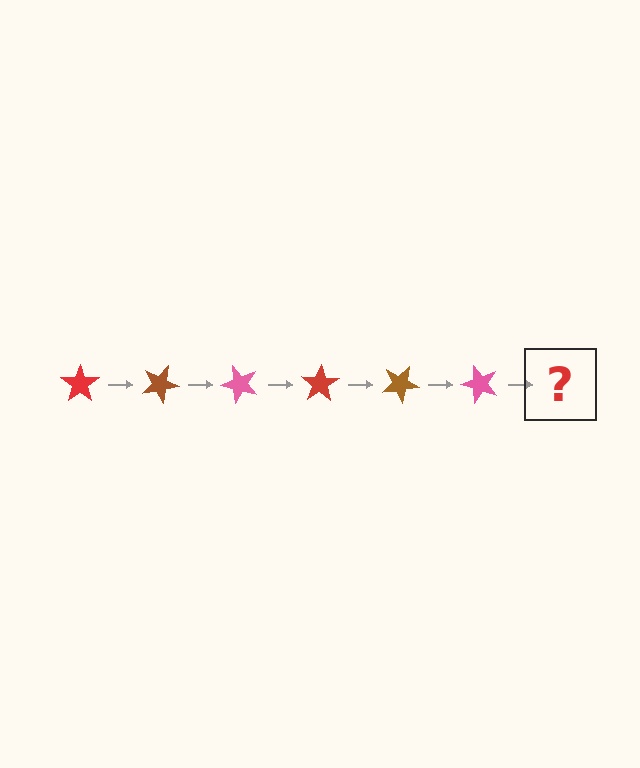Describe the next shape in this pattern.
It should be a red star, rotated 150 degrees from the start.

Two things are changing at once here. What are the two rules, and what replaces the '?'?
The two rules are that it rotates 25 degrees each step and the color cycles through red, brown, and pink. The '?' should be a red star, rotated 150 degrees from the start.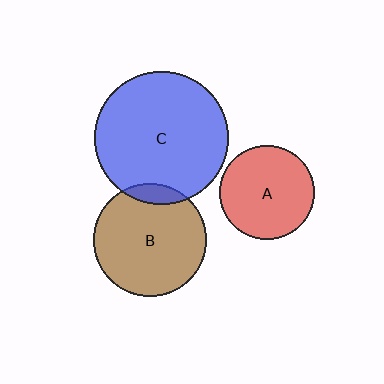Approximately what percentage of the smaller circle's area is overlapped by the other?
Approximately 10%.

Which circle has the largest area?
Circle C (blue).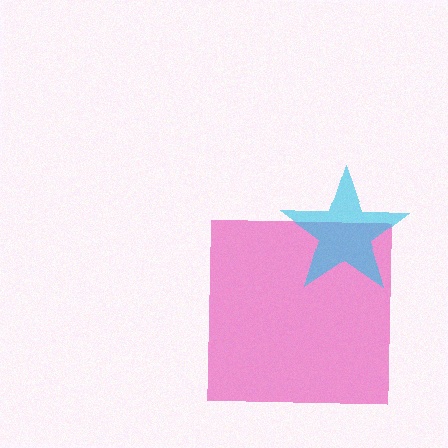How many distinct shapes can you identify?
There are 2 distinct shapes: a pink square, a cyan star.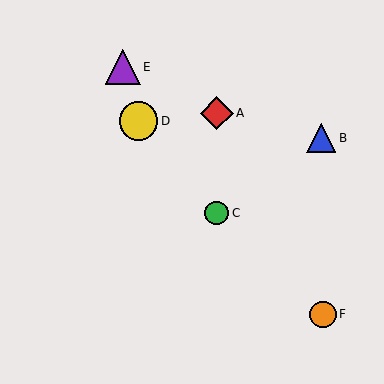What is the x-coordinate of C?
Object C is at x≈217.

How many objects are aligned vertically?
2 objects (A, C) are aligned vertically.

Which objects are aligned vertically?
Objects A, C are aligned vertically.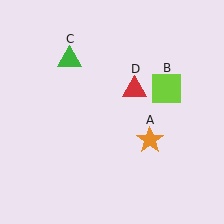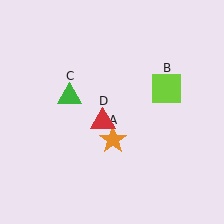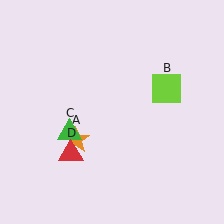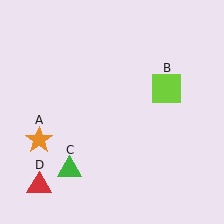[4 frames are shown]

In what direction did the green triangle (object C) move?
The green triangle (object C) moved down.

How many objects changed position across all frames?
3 objects changed position: orange star (object A), green triangle (object C), red triangle (object D).